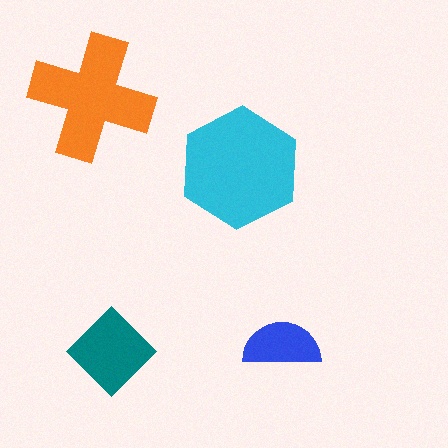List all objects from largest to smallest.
The cyan hexagon, the orange cross, the teal diamond, the blue semicircle.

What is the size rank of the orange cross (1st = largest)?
2nd.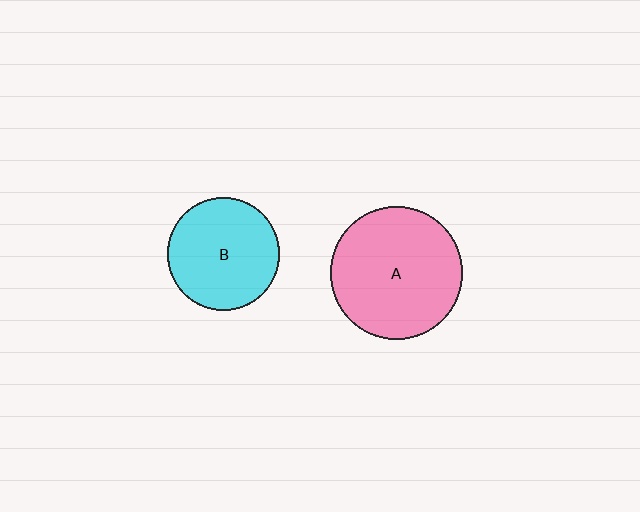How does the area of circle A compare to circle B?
Approximately 1.4 times.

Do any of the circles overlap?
No, none of the circles overlap.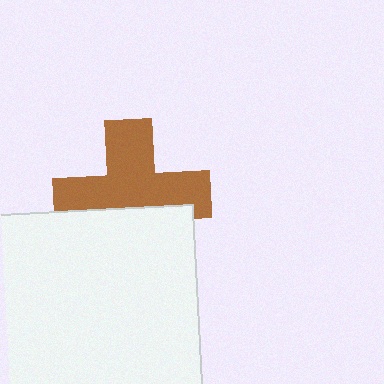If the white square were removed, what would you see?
You would see the complete brown cross.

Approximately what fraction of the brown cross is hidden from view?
Roughly 38% of the brown cross is hidden behind the white square.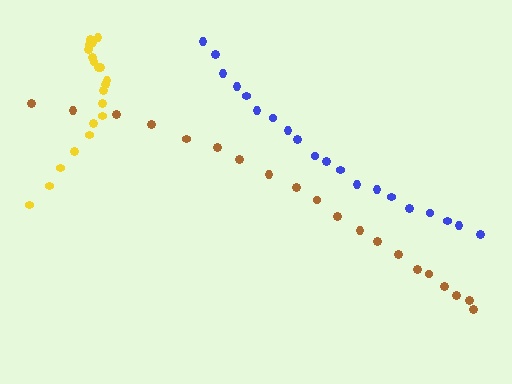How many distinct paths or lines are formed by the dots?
There are 3 distinct paths.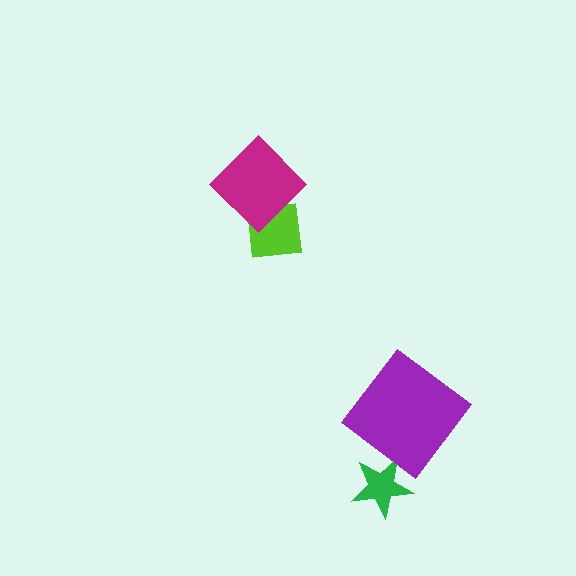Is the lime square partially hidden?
Yes, it is partially covered by another shape.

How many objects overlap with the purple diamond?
0 objects overlap with the purple diamond.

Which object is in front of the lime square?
The magenta diamond is in front of the lime square.